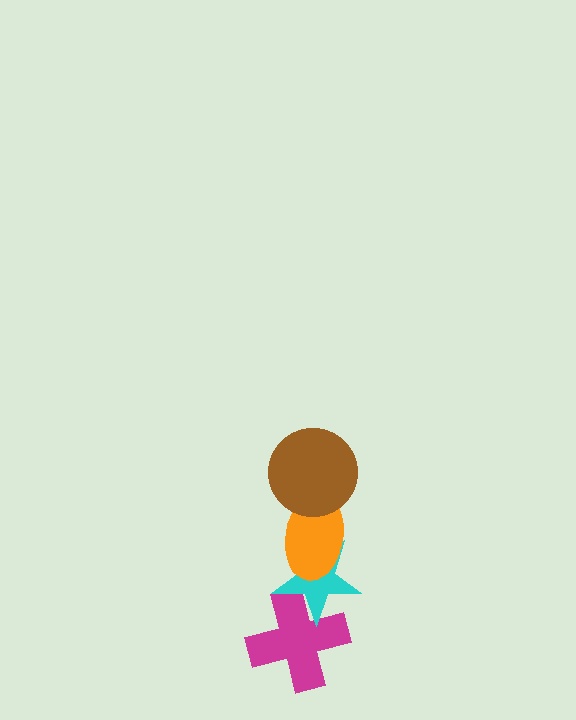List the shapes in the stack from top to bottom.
From top to bottom: the brown circle, the orange ellipse, the cyan star, the magenta cross.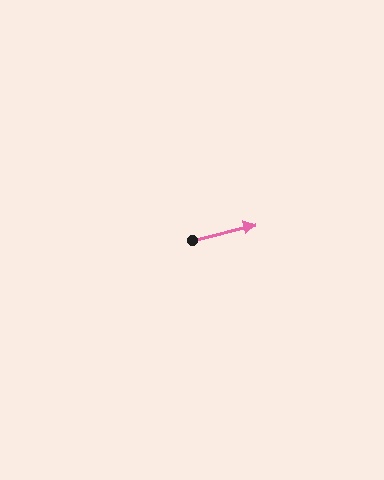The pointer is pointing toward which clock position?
Roughly 3 o'clock.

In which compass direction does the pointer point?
East.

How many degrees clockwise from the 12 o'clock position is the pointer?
Approximately 76 degrees.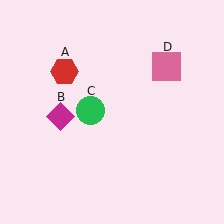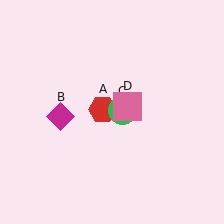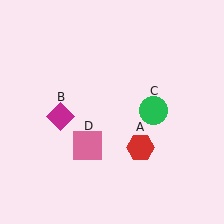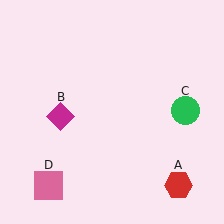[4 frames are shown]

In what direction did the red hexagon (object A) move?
The red hexagon (object A) moved down and to the right.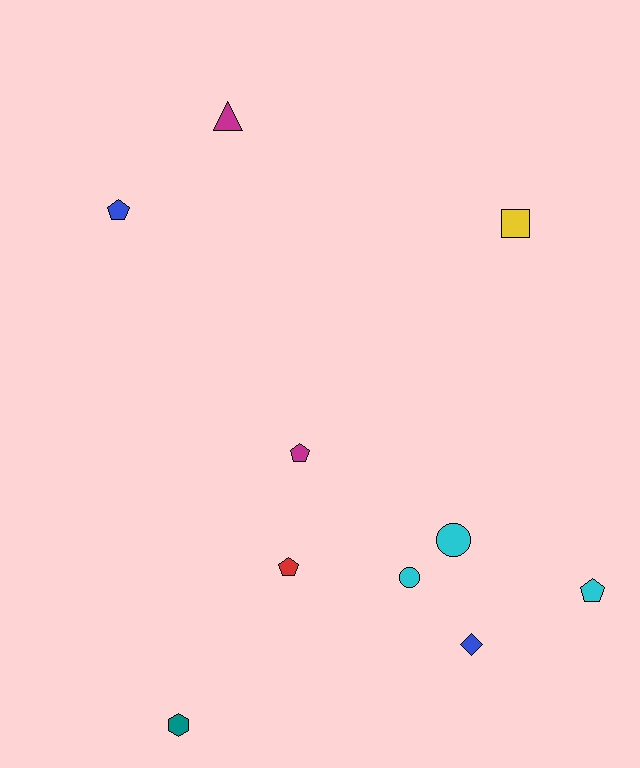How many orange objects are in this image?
There are no orange objects.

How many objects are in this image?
There are 10 objects.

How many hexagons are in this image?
There is 1 hexagon.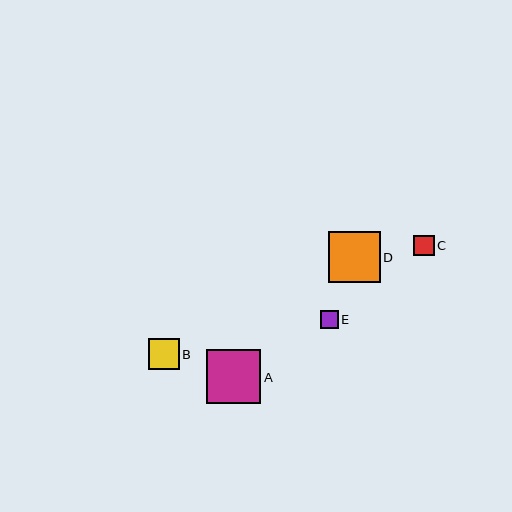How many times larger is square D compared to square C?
Square D is approximately 2.5 times the size of square C.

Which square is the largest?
Square A is the largest with a size of approximately 54 pixels.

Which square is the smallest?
Square E is the smallest with a size of approximately 18 pixels.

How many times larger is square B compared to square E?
Square B is approximately 1.7 times the size of square E.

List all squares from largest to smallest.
From largest to smallest: A, D, B, C, E.